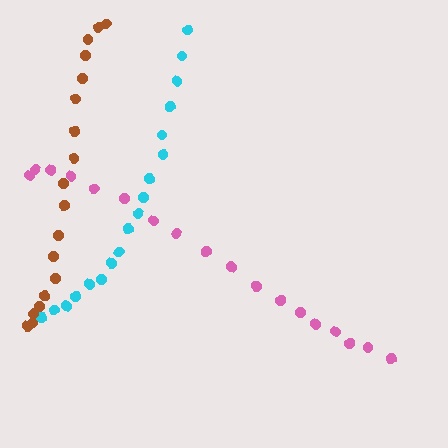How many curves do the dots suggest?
There are 3 distinct paths.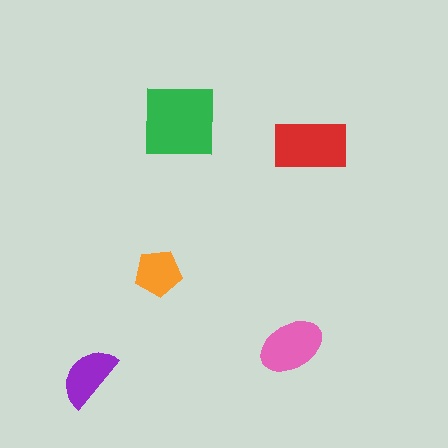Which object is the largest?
The green square.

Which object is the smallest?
The orange pentagon.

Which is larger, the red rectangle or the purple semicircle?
The red rectangle.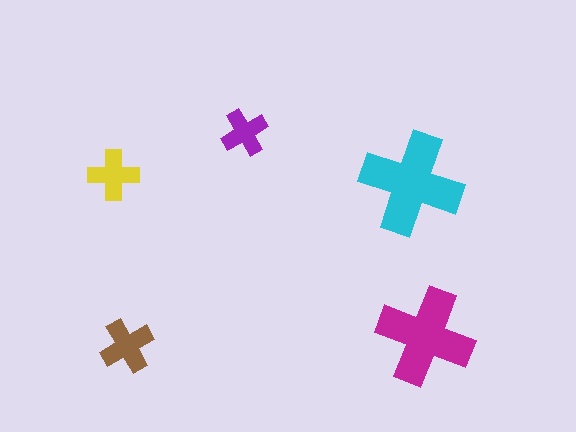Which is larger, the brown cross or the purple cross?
The brown one.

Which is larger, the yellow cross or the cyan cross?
The cyan one.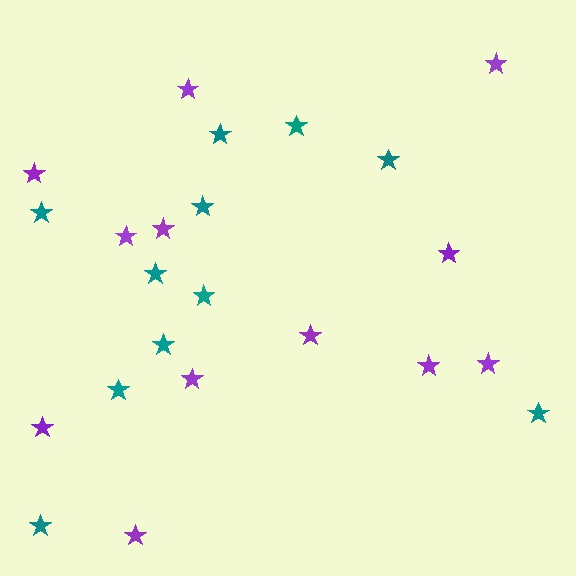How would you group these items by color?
There are 2 groups: one group of purple stars (12) and one group of teal stars (11).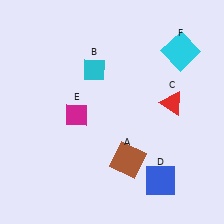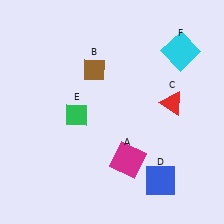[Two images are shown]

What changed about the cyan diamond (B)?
In Image 1, B is cyan. In Image 2, it changed to brown.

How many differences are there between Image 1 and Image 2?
There are 3 differences between the two images.